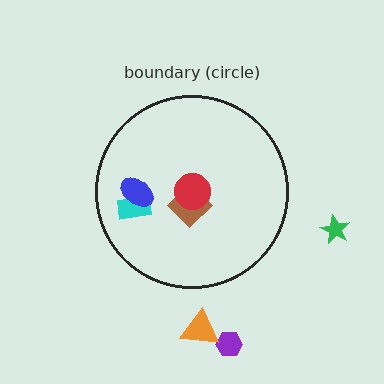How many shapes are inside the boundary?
4 inside, 3 outside.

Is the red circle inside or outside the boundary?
Inside.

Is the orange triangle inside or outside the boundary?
Outside.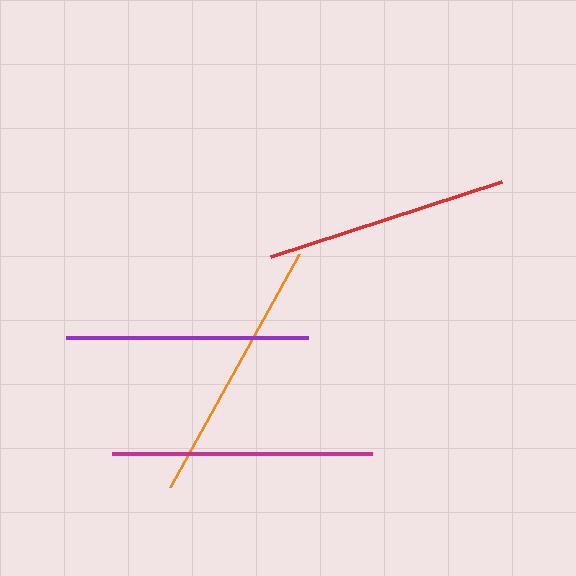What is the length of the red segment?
The red segment is approximately 242 pixels long.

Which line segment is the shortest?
The purple line is the shortest at approximately 242 pixels.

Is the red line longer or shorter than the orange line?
The orange line is longer than the red line.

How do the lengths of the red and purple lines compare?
The red and purple lines are approximately the same length.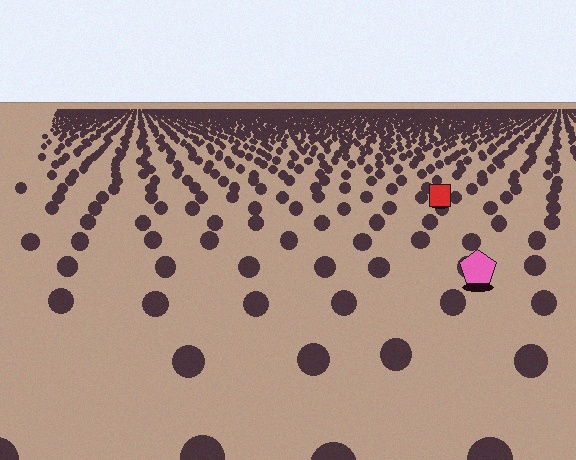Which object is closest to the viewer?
The pink pentagon is closest. The texture marks near it are larger and more spread out.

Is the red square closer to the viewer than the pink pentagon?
No. The pink pentagon is closer — you can tell from the texture gradient: the ground texture is coarser near it.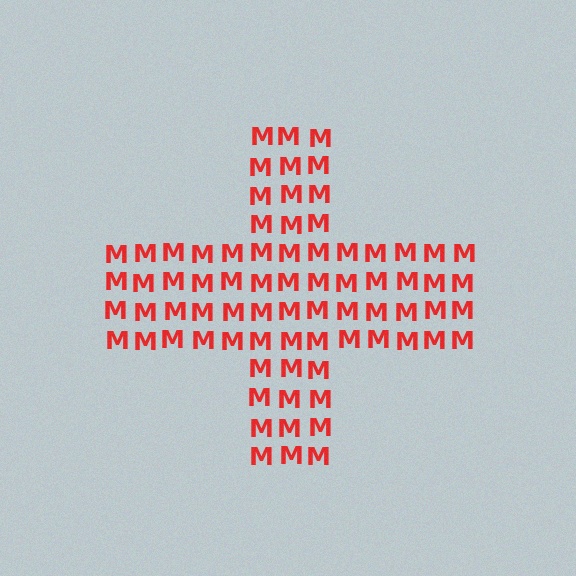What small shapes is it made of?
It is made of small letter M's.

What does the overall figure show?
The overall figure shows a cross.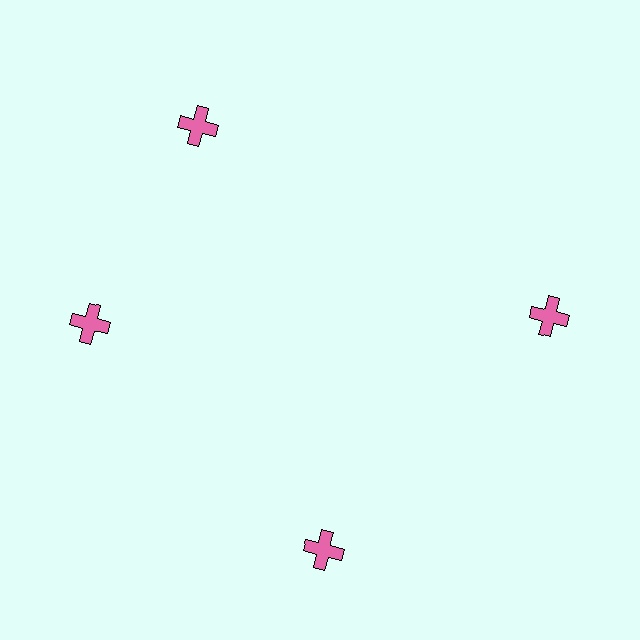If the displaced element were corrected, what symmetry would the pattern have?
It would have 4-fold rotational symmetry — the pattern would map onto itself every 90 degrees.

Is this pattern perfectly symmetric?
No. The 4 pink crosses are arranged in a ring, but one element near the 12 o'clock position is rotated out of alignment along the ring, breaking the 4-fold rotational symmetry.